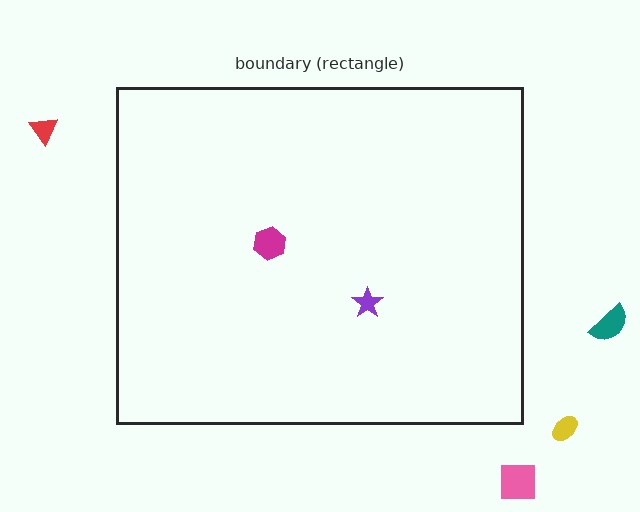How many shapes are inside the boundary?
2 inside, 4 outside.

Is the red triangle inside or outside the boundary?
Outside.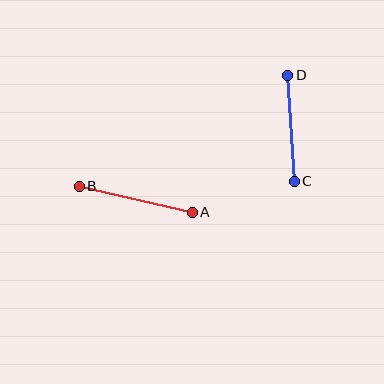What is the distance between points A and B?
The distance is approximately 116 pixels.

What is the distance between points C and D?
The distance is approximately 106 pixels.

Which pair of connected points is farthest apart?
Points A and B are farthest apart.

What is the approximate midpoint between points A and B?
The midpoint is at approximately (136, 199) pixels.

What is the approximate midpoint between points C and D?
The midpoint is at approximately (291, 128) pixels.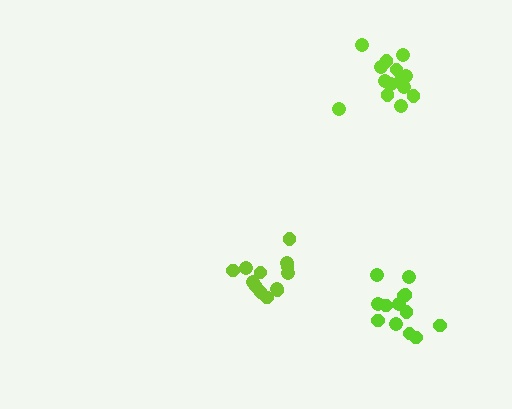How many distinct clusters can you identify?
There are 3 distinct clusters.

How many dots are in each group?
Group 1: 13 dots, Group 2: 13 dots, Group 3: 14 dots (40 total).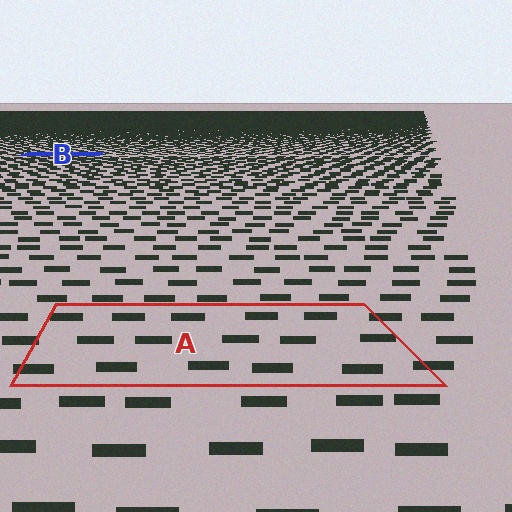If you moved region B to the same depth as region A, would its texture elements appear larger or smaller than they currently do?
They would appear larger. At a closer depth, the same texture elements are projected at a bigger on-screen size.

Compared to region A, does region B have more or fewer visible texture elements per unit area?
Region B has more texture elements per unit area — they are packed more densely because it is farther away.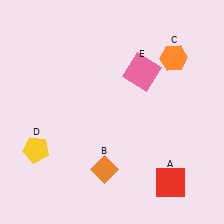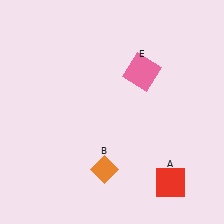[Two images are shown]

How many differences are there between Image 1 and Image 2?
There are 2 differences between the two images.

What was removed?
The yellow pentagon (D), the orange hexagon (C) were removed in Image 2.